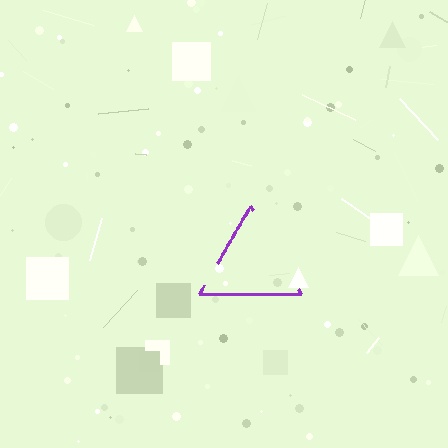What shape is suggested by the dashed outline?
The dashed outline suggests a triangle.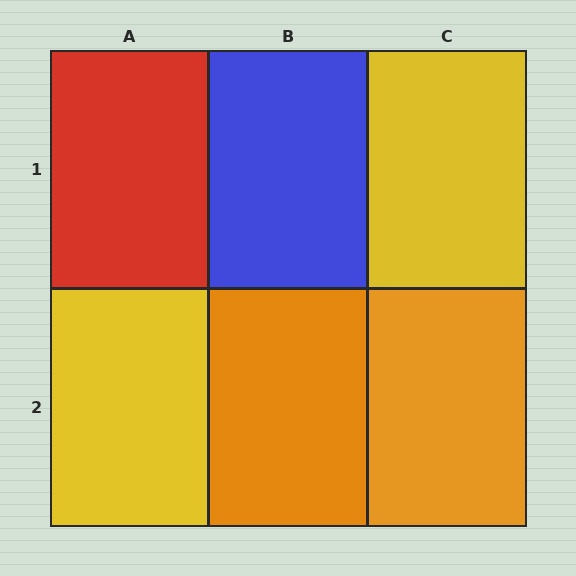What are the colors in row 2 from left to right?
Yellow, orange, orange.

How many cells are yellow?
2 cells are yellow.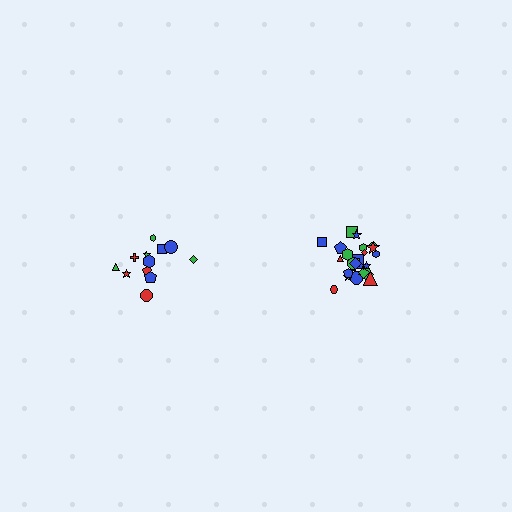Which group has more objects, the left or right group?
The right group.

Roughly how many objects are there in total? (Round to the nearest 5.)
Roughly 35 objects in total.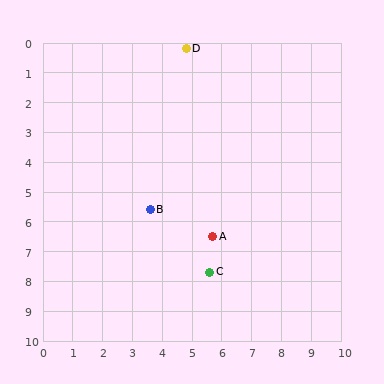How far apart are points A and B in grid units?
Points A and B are about 2.3 grid units apart.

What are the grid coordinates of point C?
Point C is at approximately (5.6, 7.7).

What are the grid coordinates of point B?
Point B is at approximately (3.6, 5.6).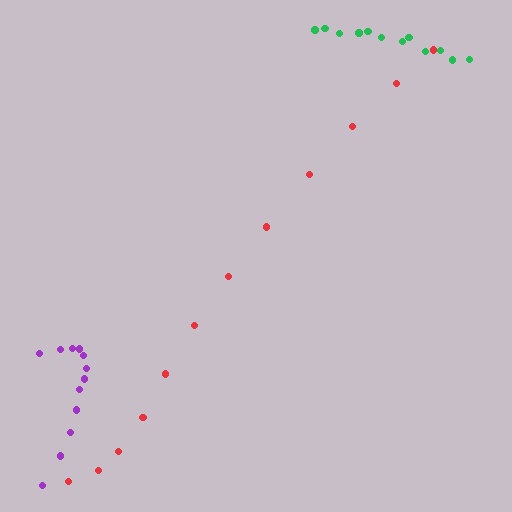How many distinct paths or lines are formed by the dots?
There are 3 distinct paths.